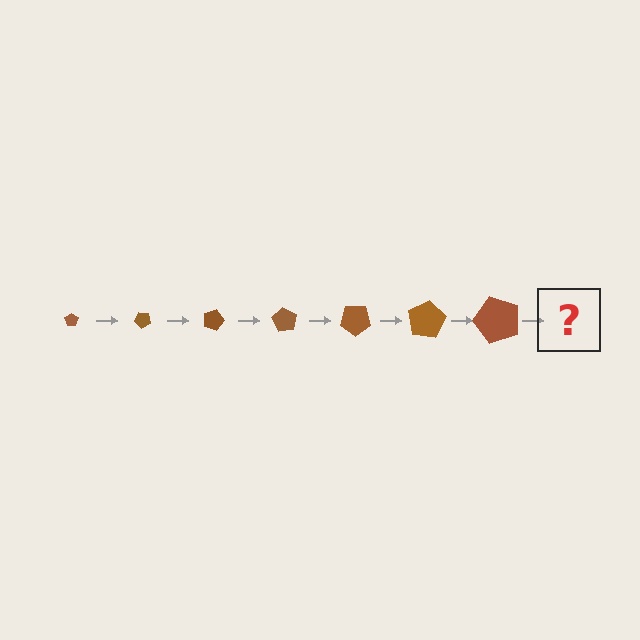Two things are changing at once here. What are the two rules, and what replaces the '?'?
The two rules are that the pentagon grows larger each step and it rotates 45 degrees each step. The '?' should be a pentagon, larger than the previous one and rotated 315 degrees from the start.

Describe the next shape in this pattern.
It should be a pentagon, larger than the previous one and rotated 315 degrees from the start.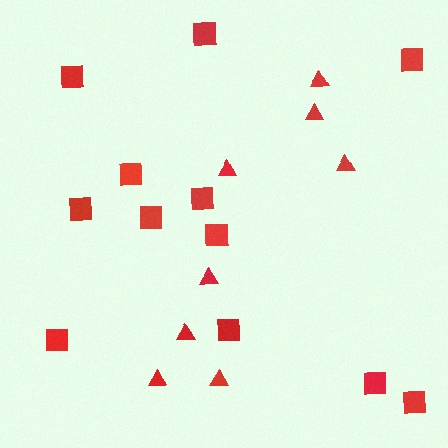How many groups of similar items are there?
There are 2 groups: one group of squares (12) and one group of triangles (8).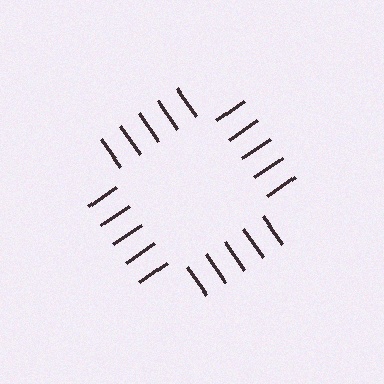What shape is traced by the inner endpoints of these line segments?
An illusory square — the line segments terminate on its edges but no continuous stroke is drawn.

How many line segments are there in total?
20 — 5 along each of the 4 edges.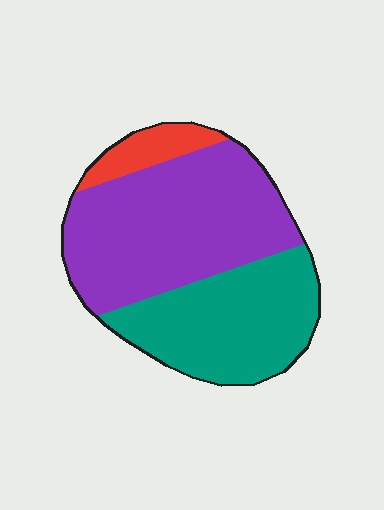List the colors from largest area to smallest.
From largest to smallest: purple, teal, red.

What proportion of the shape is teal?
Teal covers roughly 40% of the shape.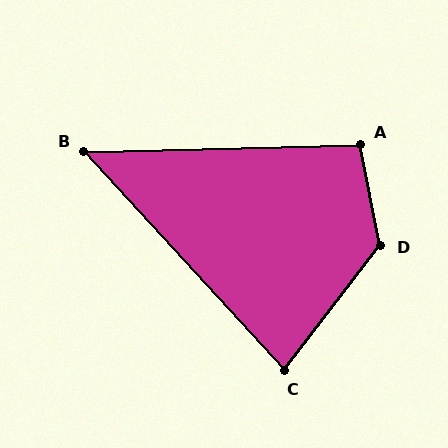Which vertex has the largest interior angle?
D, at approximately 131 degrees.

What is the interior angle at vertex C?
Approximately 80 degrees (acute).